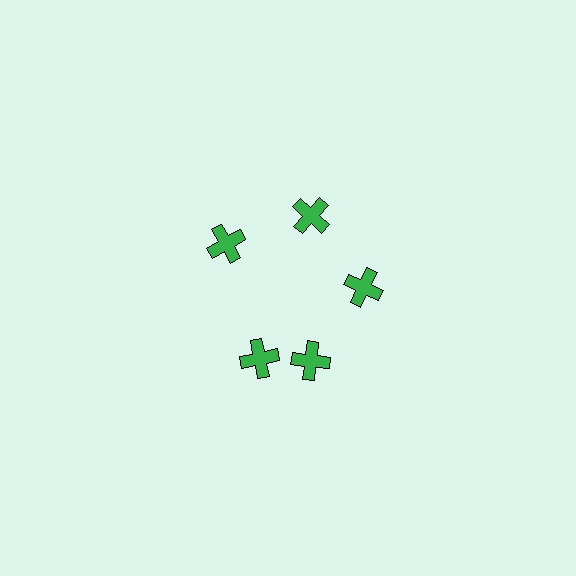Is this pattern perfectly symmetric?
No. The 5 green crosses are arranged in a ring, but one element near the 8 o'clock position is rotated out of alignment along the ring, breaking the 5-fold rotational symmetry.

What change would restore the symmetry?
The symmetry would be restored by rotating it back into even spacing with its neighbors so that all 5 crosses sit at equal angles and equal distance from the center.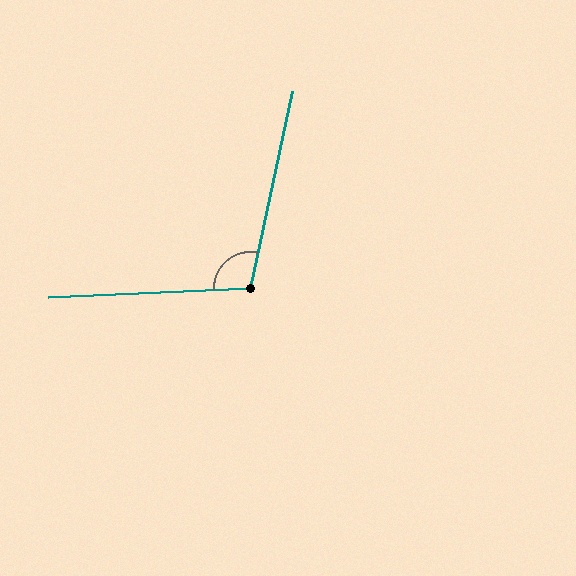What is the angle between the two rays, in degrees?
Approximately 105 degrees.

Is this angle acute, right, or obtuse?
It is obtuse.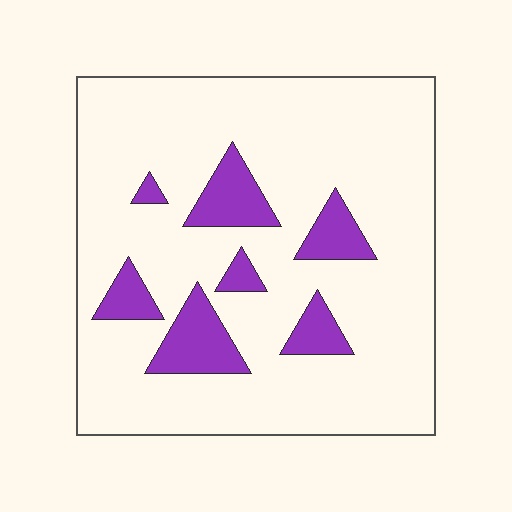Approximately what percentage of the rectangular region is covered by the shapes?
Approximately 15%.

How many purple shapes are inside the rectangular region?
7.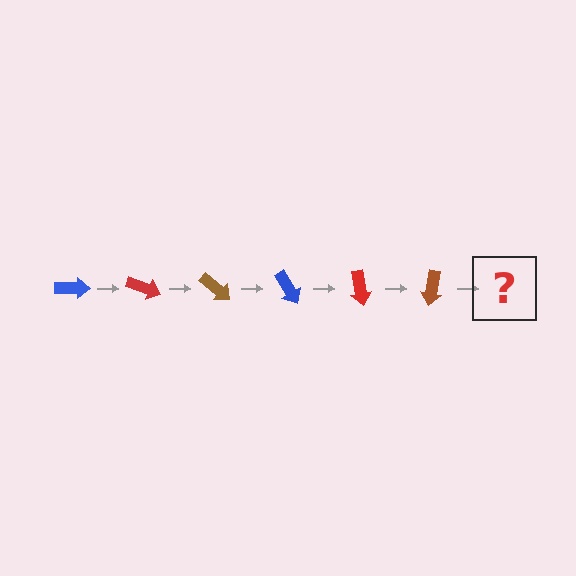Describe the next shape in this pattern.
It should be a blue arrow, rotated 120 degrees from the start.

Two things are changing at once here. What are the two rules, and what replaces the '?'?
The two rules are that it rotates 20 degrees each step and the color cycles through blue, red, and brown. The '?' should be a blue arrow, rotated 120 degrees from the start.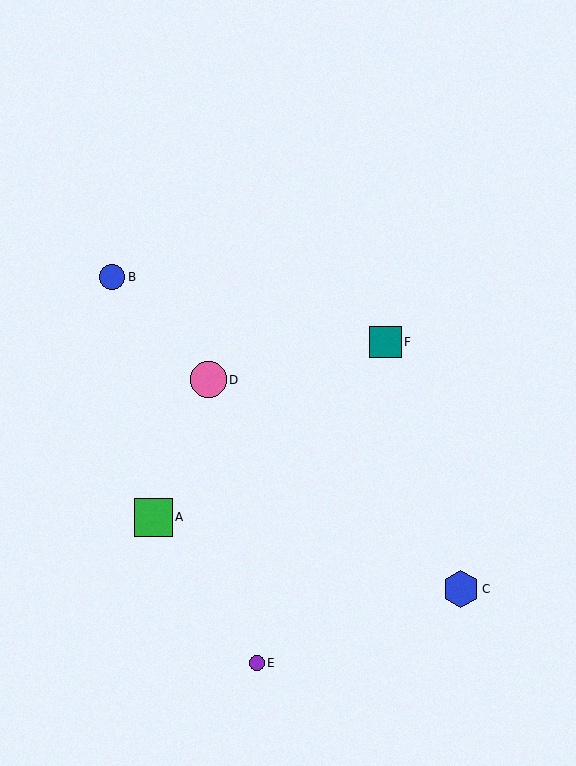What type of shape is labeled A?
Shape A is a green square.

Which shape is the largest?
The green square (labeled A) is the largest.